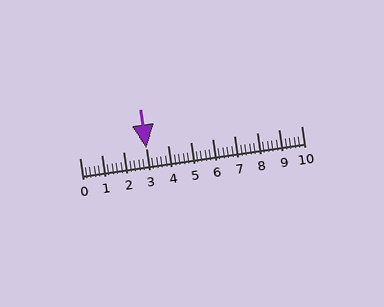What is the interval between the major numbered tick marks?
The major tick marks are spaced 1 units apart.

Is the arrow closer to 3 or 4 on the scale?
The arrow is closer to 3.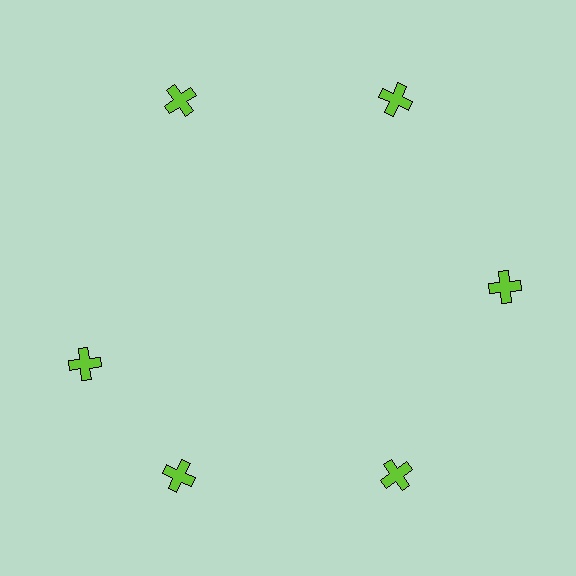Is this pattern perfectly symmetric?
No. The 6 lime crosses are arranged in a ring, but one element near the 9 o'clock position is rotated out of alignment along the ring, breaking the 6-fold rotational symmetry.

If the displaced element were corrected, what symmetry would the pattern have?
It would have 6-fold rotational symmetry — the pattern would map onto itself every 60 degrees.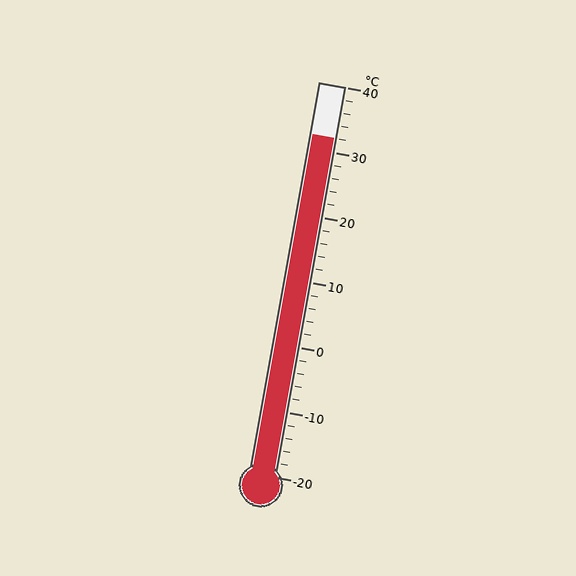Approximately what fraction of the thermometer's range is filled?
The thermometer is filled to approximately 85% of its range.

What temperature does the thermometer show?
The thermometer shows approximately 32°C.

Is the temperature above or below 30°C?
The temperature is above 30°C.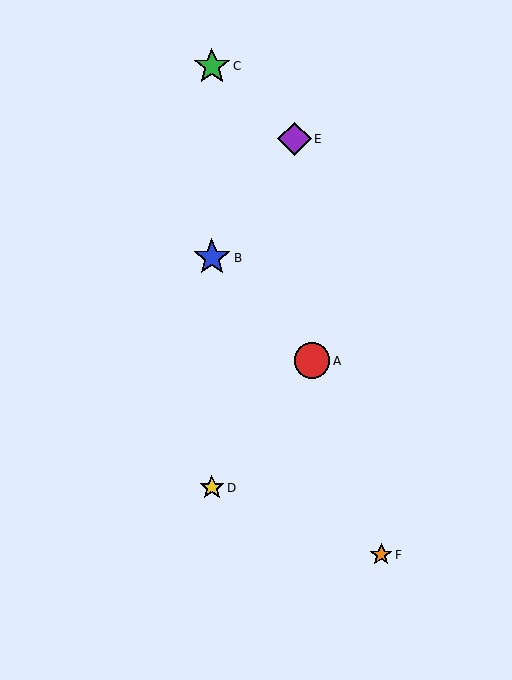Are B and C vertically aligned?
Yes, both are at x≈212.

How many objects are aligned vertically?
3 objects (B, C, D) are aligned vertically.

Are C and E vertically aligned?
No, C is at x≈212 and E is at x≈295.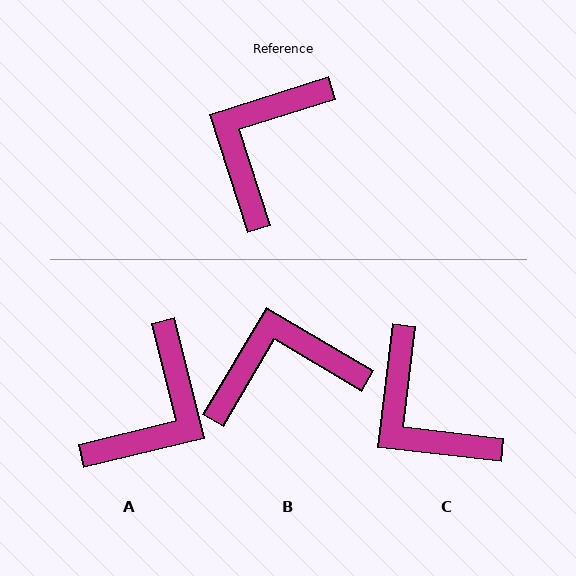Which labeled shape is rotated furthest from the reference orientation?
A, about 176 degrees away.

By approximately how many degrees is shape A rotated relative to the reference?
Approximately 176 degrees counter-clockwise.